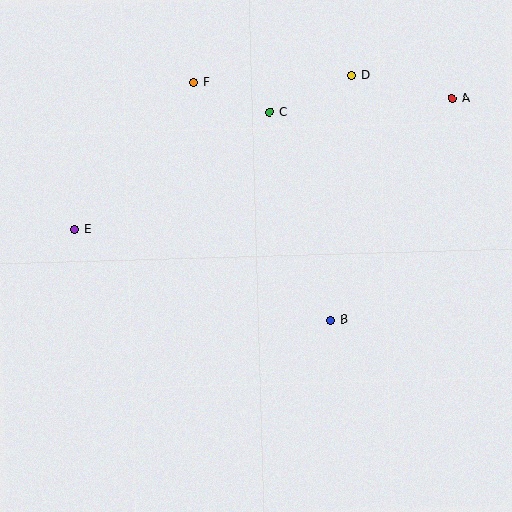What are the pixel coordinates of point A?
Point A is at (452, 99).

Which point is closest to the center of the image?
Point B at (331, 320) is closest to the center.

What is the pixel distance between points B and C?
The distance between B and C is 217 pixels.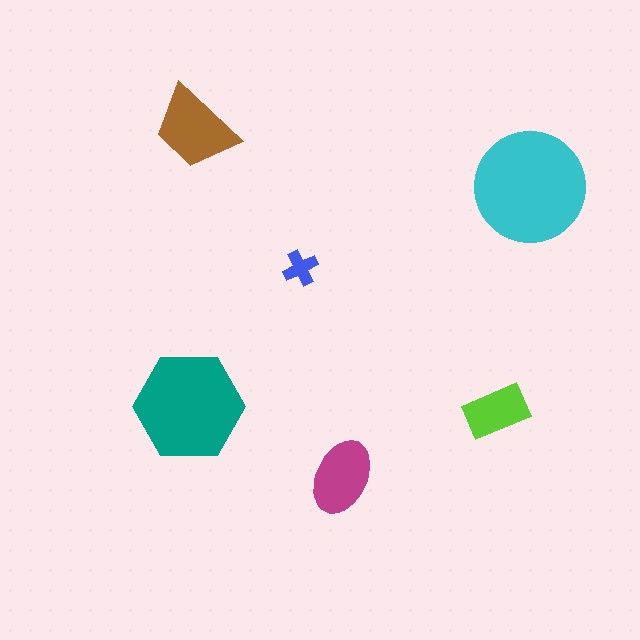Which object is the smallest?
The blue cross.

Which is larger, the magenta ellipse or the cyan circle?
The cyan circle.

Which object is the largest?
The cyan circle.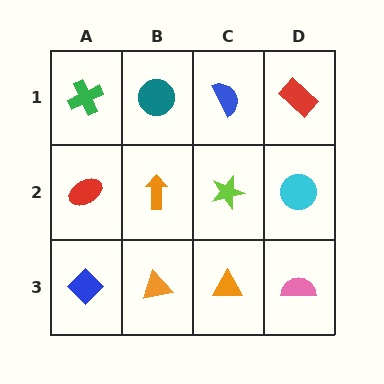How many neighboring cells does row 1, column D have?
2.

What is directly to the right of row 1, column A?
A teal circle.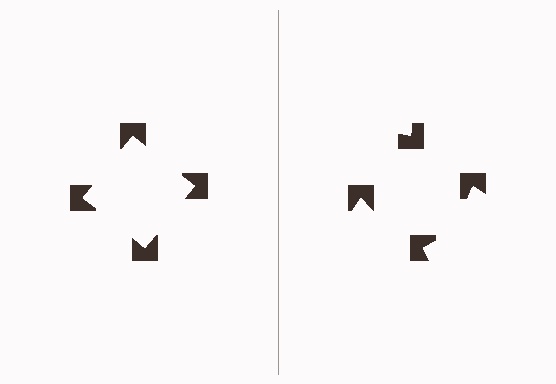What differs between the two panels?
The notched squares are positioned identically on both sides; only the wedge orientations differ. On the left they align to a square; on the right they are misaligned.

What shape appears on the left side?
An illusory square.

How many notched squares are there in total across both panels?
8 — 4 on each side.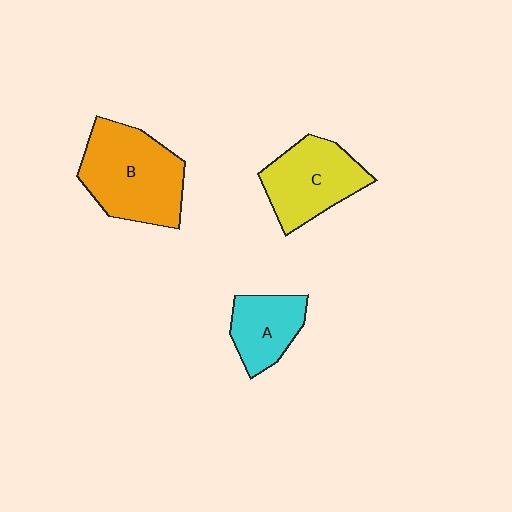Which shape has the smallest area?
Shape A (cyan).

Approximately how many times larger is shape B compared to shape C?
Approximately 1.3 times.